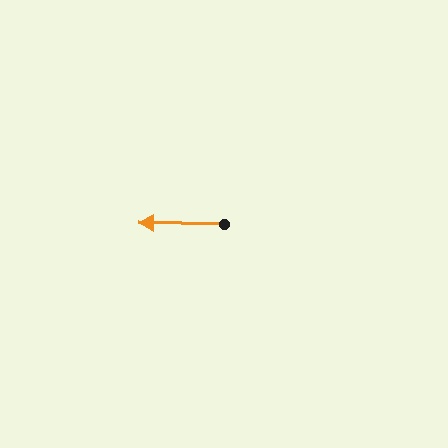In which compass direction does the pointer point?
West.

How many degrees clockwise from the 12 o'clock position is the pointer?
Approximately 271 degrees.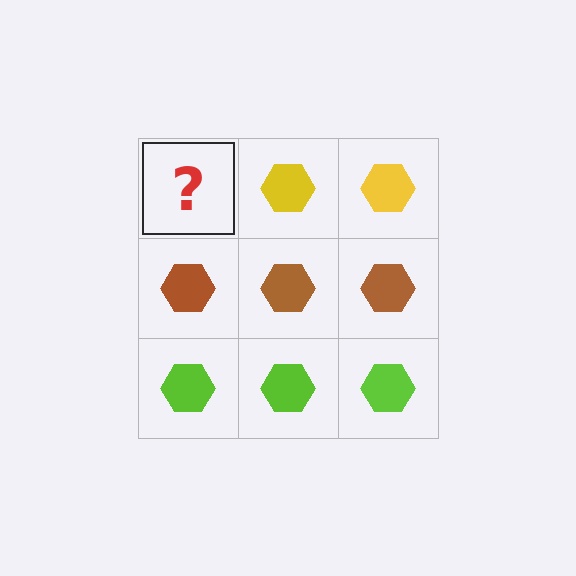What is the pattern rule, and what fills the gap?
The rule is that each row has a consistent color. The gap should be filled with a yellow hexagon.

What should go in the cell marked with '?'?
The missing cell should contain a yellow hexagon.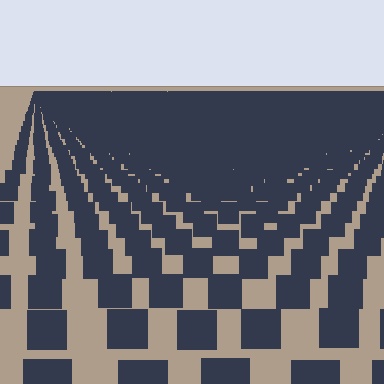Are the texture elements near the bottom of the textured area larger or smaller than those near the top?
Larger. Near the bottom, elements are closer to the viewer and appear at a bigger on-screen size.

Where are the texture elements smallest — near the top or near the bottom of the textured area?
Near the top.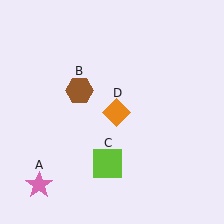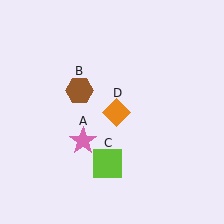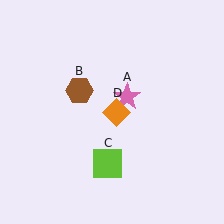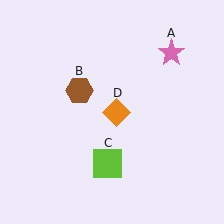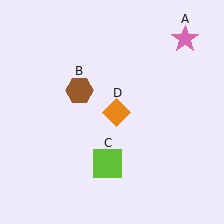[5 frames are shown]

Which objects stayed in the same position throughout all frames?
Brown hexagon (object B) and lime square (object C) and orange diamond (object D) remained stationary.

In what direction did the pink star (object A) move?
The pink star (object A) moved up and to the right.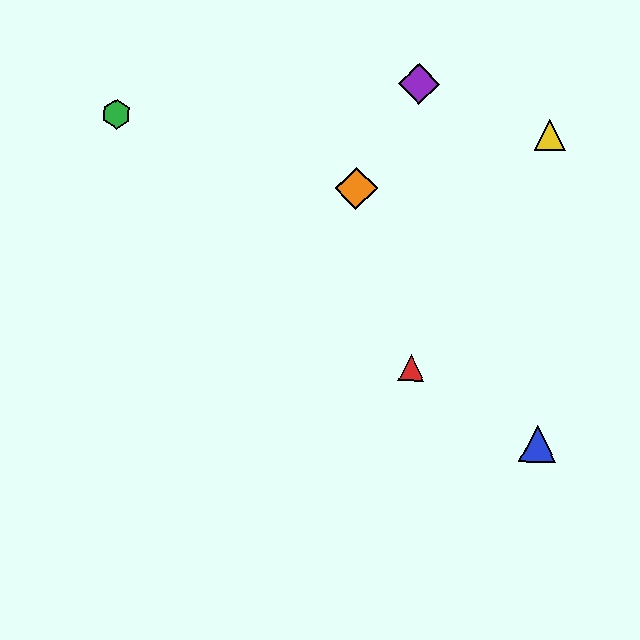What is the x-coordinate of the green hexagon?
The green hexagon is at x≈117.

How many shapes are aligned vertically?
2 shapes (the red triangle, the purple diamond) are aligned vertically.